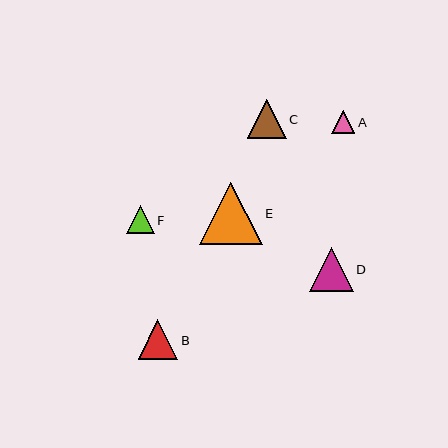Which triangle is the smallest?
Triangle A is the smallest with a size of approximately 23 pixels.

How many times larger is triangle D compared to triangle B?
Triangle D is approximately 1.1 times the size of triangle B.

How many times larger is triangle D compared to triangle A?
Triangle D is approximately 1.9 times the size of triangle A.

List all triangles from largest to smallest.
From largest to smallest: E, D, B, C, F, A.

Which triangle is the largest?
Triangle E is the largest with a size of approximately 63 pixels.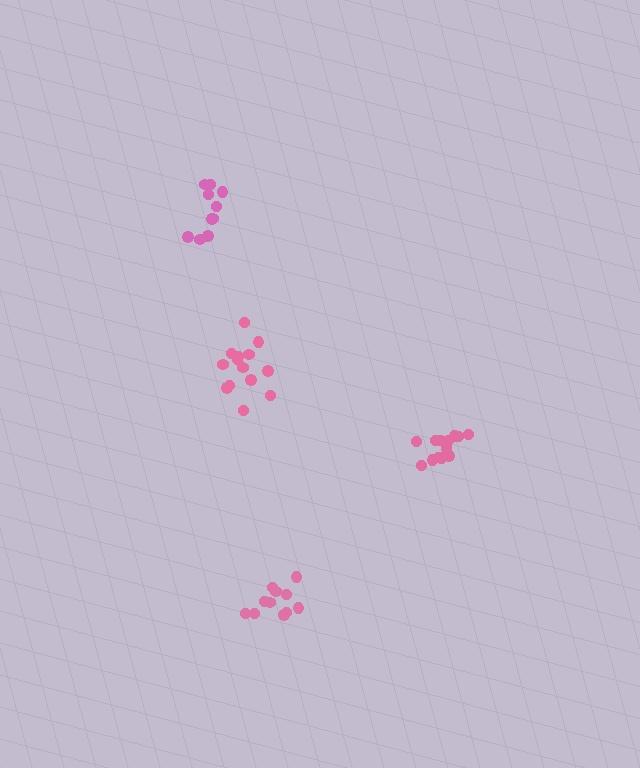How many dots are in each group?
Group 1: 14 dots, Group 2: 10 dots, Group 3: 11 dots, Group 4: 14 dots (49 total).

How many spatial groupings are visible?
There are 4 spatial groupings.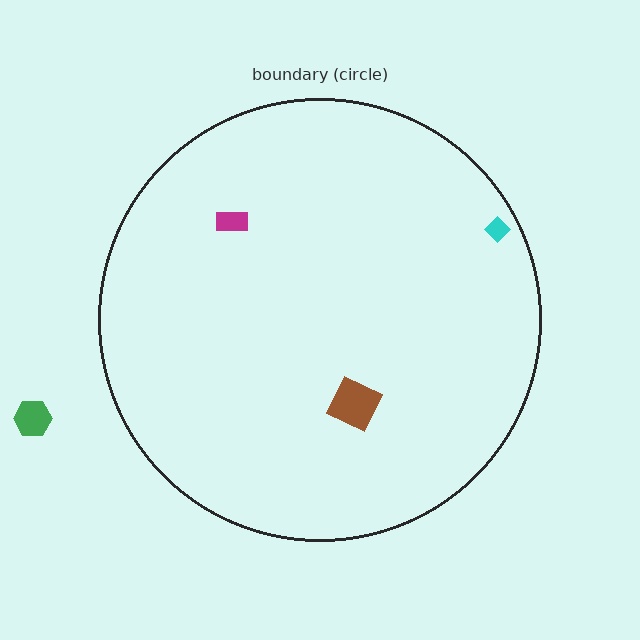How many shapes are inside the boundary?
3 inside, 1 outside.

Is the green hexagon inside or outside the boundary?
Outside.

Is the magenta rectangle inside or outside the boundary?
Inside.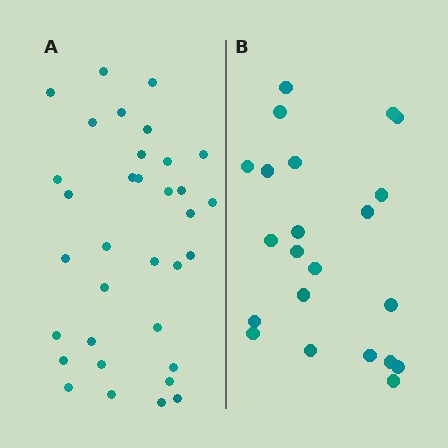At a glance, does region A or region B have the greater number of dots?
Region A (the left region) has more dots.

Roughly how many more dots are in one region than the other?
Region A has roughly 12 or so more dots than region B.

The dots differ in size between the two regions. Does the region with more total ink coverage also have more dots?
No. Region B has more total ink coverage because its dots are larger, but region A actually contains more individual dots. Total area can be misleading — the number of items is what matters here.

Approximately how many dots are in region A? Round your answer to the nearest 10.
About 30 dots. (The exact count is 34, which rounds to 30.)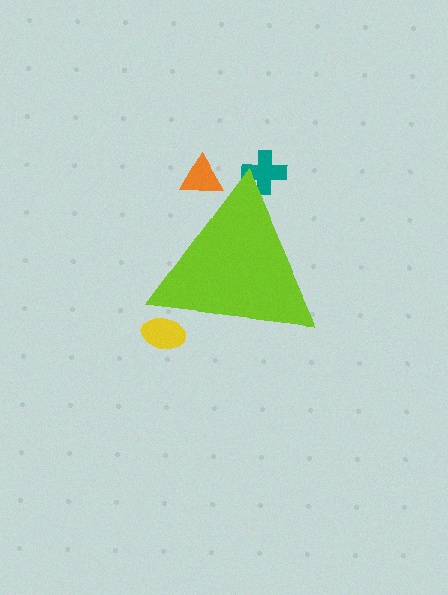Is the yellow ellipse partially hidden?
Yes, the yellow ellipse is partially hidden behind the lime triangle.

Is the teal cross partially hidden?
Yes, the teal cross is partially hidden behind the lime triangle.